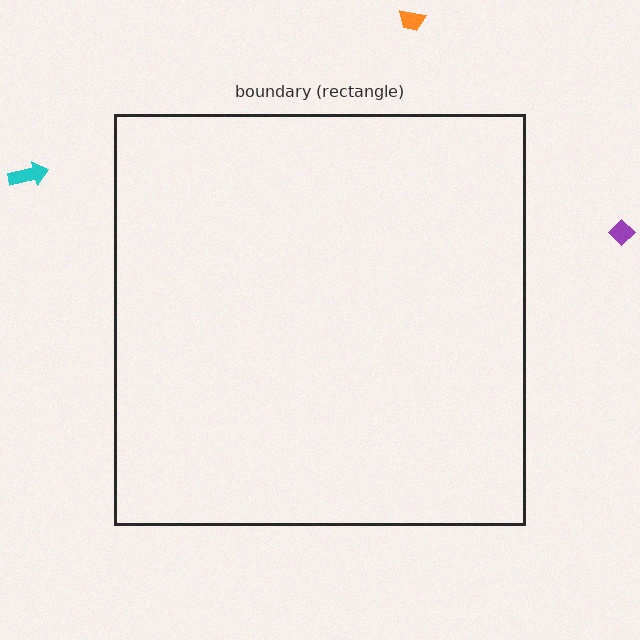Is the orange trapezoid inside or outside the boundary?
Outside.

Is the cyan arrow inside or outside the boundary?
Outside.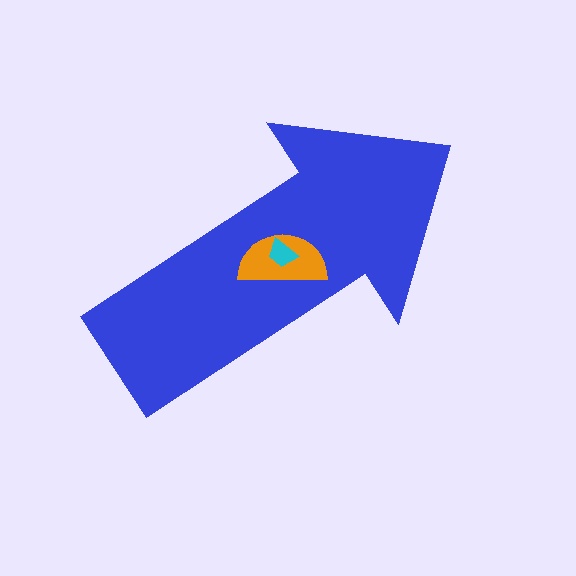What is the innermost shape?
The cyan trapezoid.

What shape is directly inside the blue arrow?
The orange semicircle.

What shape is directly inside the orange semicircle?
The cyan trapezoid.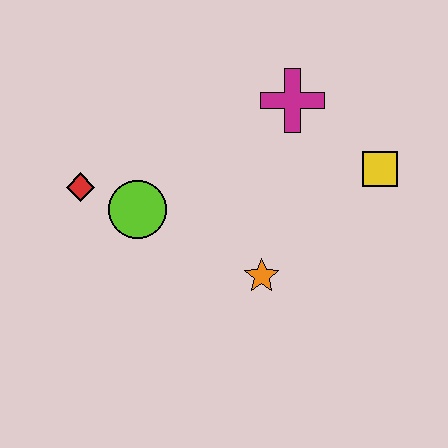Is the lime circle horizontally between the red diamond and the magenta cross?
Yes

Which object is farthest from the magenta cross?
The red diamond is farthest from the magenta cross.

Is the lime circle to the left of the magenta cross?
Yes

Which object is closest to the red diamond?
The lime circle is closest to the red diamond.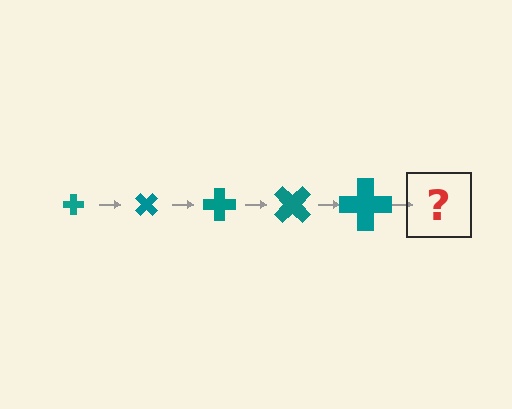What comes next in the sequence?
The next element should be a cross, larger than the previous one and rotated 225 degrees from the start.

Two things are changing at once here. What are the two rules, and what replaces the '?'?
The two rules are that the cross grows larger each step and it rotates 45 degrees each step. The '?' should be a cross, larger than the previous one and rotated 225 degrees from the start.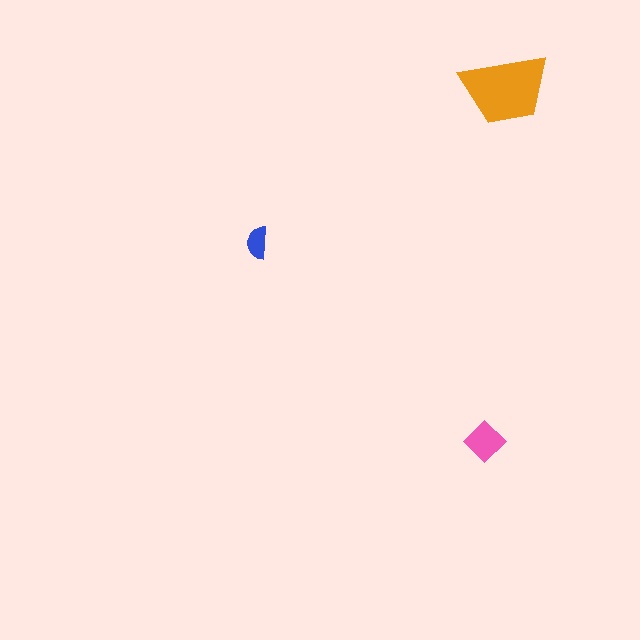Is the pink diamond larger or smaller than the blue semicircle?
Larger.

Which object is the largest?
The orange trapezoid.